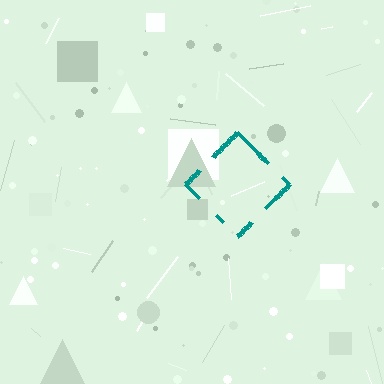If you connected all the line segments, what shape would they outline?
They would outline a diamond.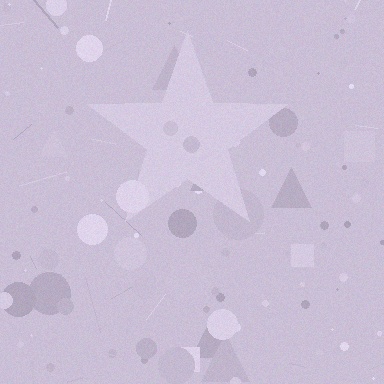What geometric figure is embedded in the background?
A star is embedded in the background.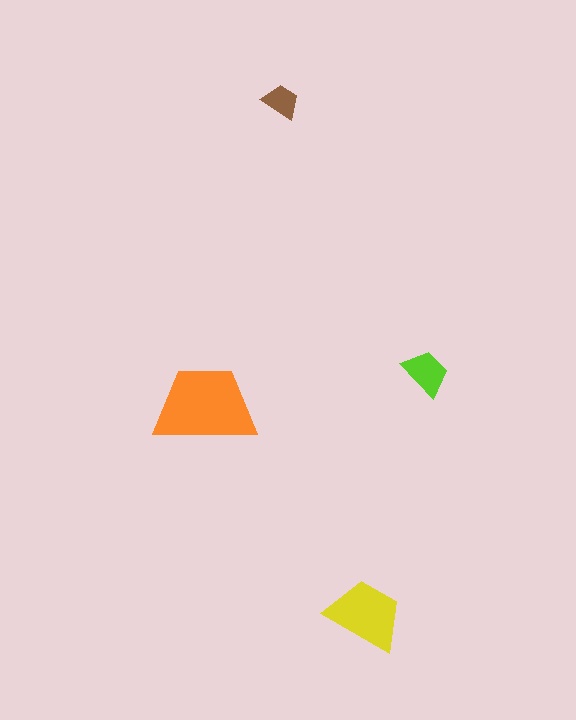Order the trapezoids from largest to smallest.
the orange one, the yellow one, the lime one, the brown one.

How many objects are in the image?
There are 4 objects in the image.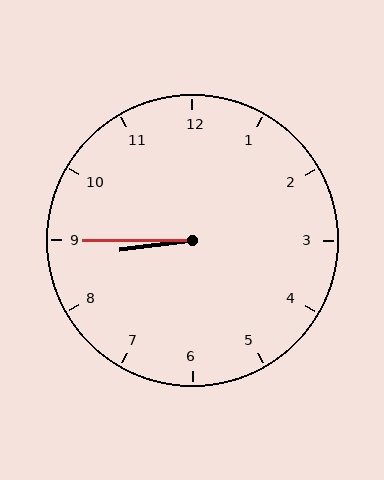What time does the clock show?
8:45.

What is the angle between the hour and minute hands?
Approximately 8 degrees.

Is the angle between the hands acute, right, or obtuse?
It is acute.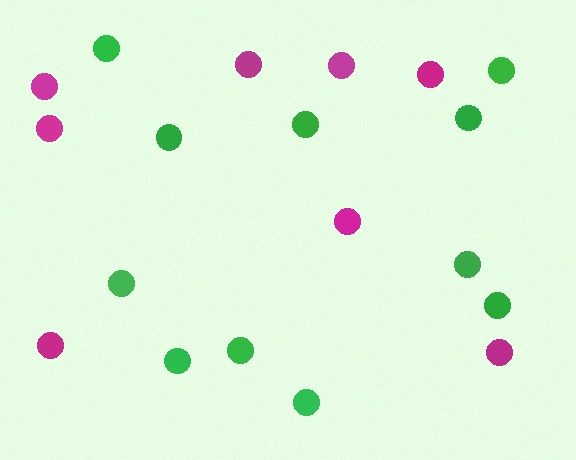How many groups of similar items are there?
There are 2 groups: one group of magenta circles (8) and one group of green circles (11).